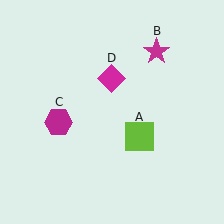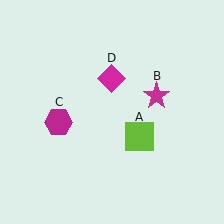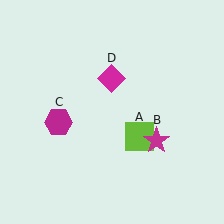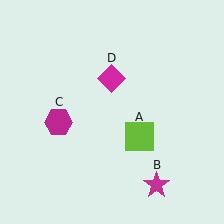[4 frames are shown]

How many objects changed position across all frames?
1 object changed position: magenta star (object B).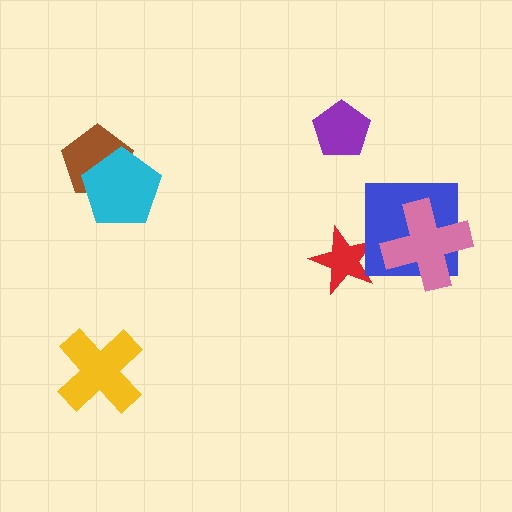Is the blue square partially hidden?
Yes, it is partially covered by another shape.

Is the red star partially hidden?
Yes, it is partially covered by another shape.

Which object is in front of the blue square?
The pink cross is in front of the blue square.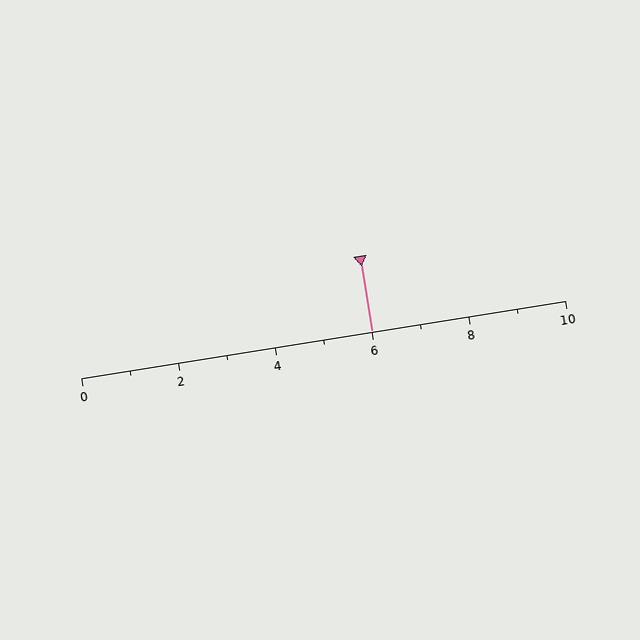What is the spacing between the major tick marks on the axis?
The major ticks are spaced 2 apart.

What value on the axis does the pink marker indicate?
The marker indicates approximately 6.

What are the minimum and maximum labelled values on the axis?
The axis runs from 0 to 10.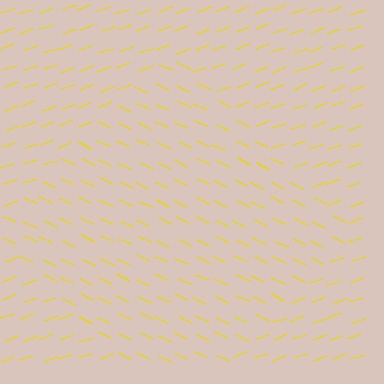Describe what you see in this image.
The image is filled with small yellow line segments. A diamond region in the image has lines oriented differently from the surrounding lines, creating a visible texture boundary.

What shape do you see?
I see a diamond.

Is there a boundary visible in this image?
Yes, there is a texture boundary formed by a change in line orientation.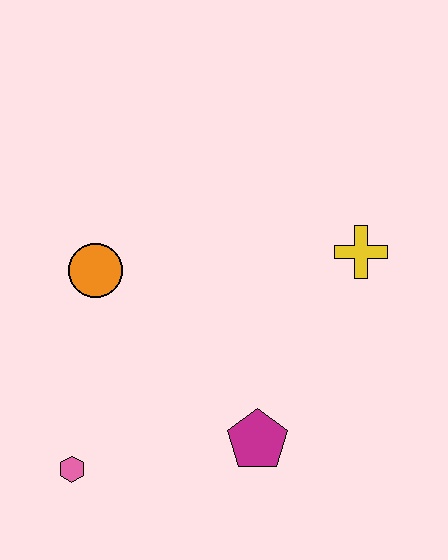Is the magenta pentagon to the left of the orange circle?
No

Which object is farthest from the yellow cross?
The pink hexagon is farthest from the yellow cross.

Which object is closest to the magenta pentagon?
The pink hexagon is closest to the magenta pentagon.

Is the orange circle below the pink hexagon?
No